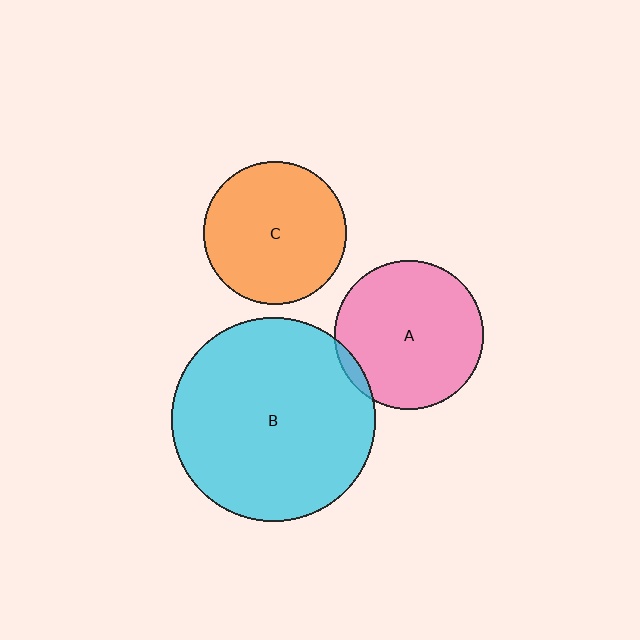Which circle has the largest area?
Circle B (cyan).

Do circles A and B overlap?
Yes.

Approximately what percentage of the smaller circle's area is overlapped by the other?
Approximately 5%.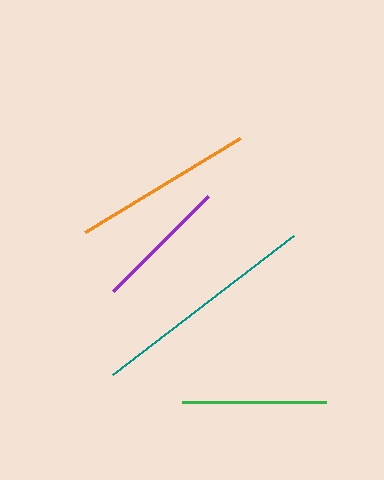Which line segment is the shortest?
The purple line is the shortest at approximately 134 pixels.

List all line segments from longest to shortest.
From longest to shortest: teal, orange, green, purple.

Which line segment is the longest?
The teal line is the longest at approximately 228 pixels.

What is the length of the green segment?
The green segment is approximately 144 pixels long.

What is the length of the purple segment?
The purple segment is approximately 134 pixels long.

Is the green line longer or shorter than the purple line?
The green line is longer than the purple line.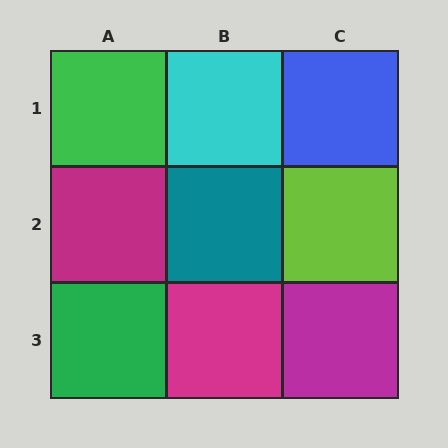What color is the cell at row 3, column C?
Magenta.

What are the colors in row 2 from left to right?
Magenta, teal, lime.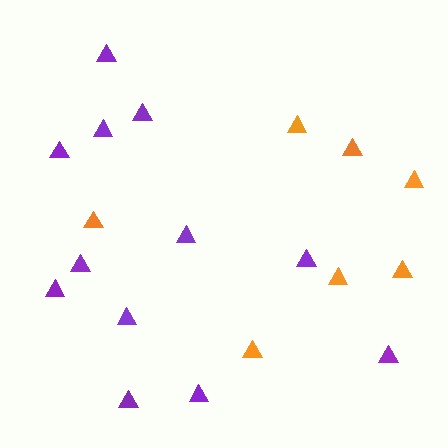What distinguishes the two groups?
There are 2 groups: one group of purple triangles (12) and one group of orange triangles (7).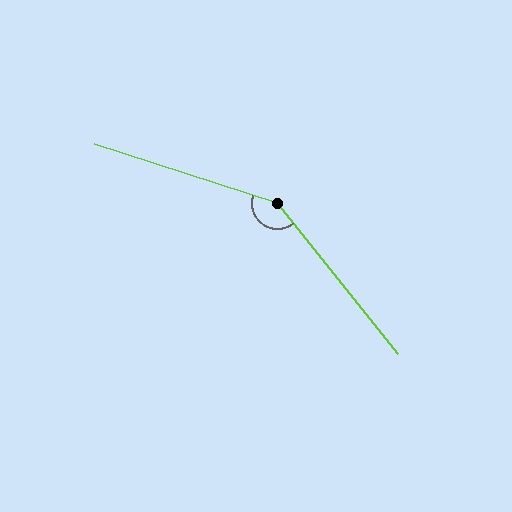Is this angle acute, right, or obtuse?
It is obtuse.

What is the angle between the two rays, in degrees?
Approximately 147 degrees.